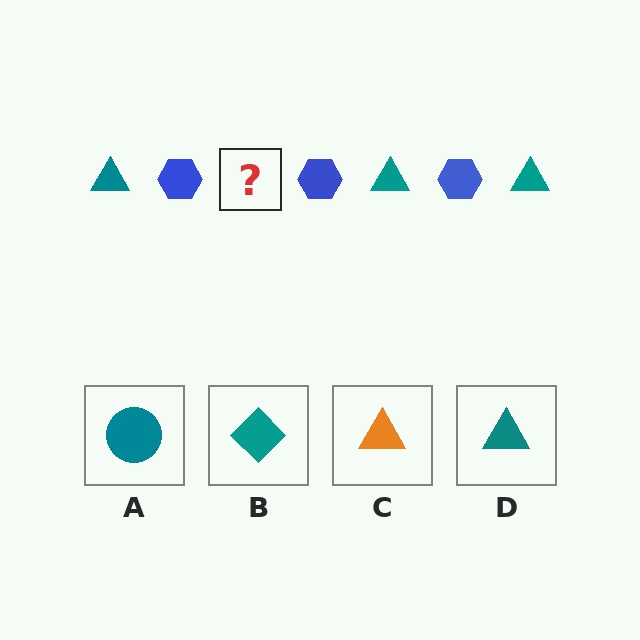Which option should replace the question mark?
Option D.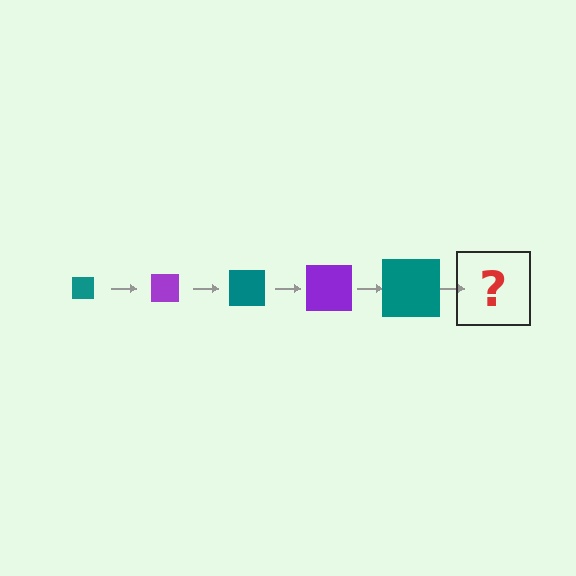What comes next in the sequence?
The next element should be a purple square, larger than the previous one.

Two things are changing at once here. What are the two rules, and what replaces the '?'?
The two rules are that the square grows larger each step and the color cycles through teal and purple. The '?' should be a purple square, larger than the previous one.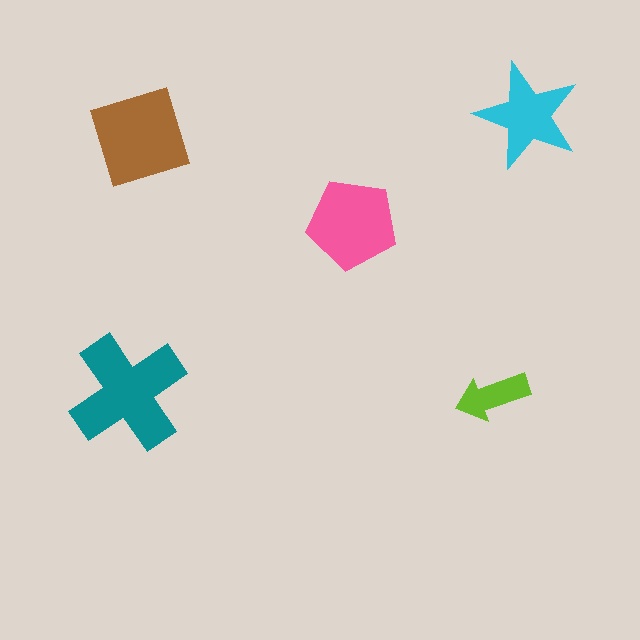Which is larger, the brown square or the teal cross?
The teal cross.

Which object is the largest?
The teal cross.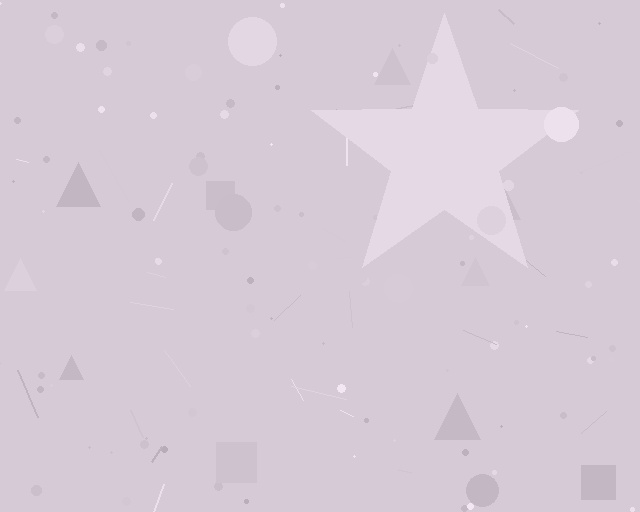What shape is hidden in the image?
A star is hidden in the image.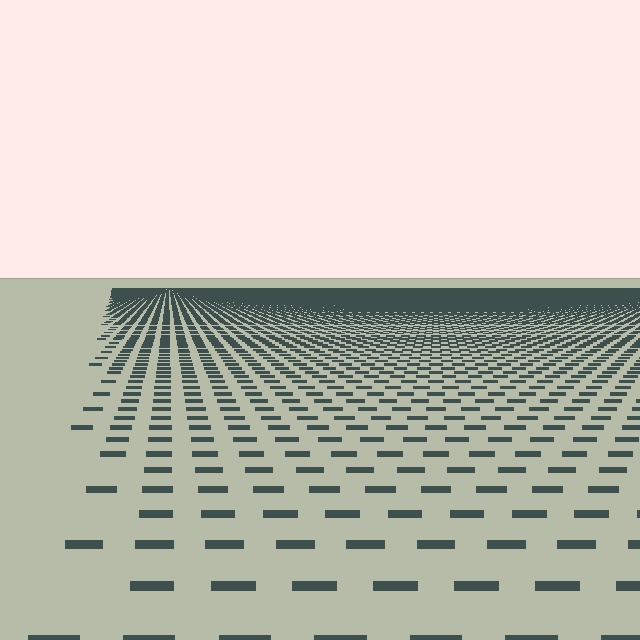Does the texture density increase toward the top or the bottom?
Density increases toward the top.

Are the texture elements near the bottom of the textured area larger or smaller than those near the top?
Larger. Near the bottom, elements are closer to the viewer and appear at a bigger on-screen size.